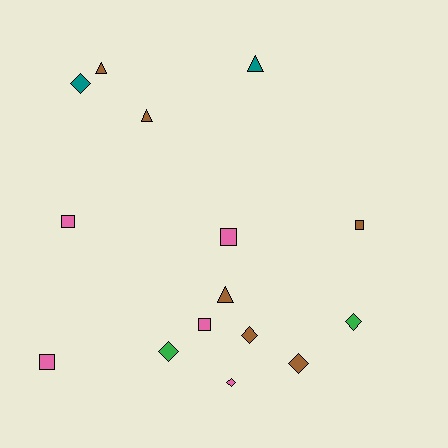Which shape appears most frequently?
Diamond, with 6 objects.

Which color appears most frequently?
Brown, with 6 objects.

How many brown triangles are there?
There are 3 brown triangles.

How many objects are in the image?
There are 15 objects.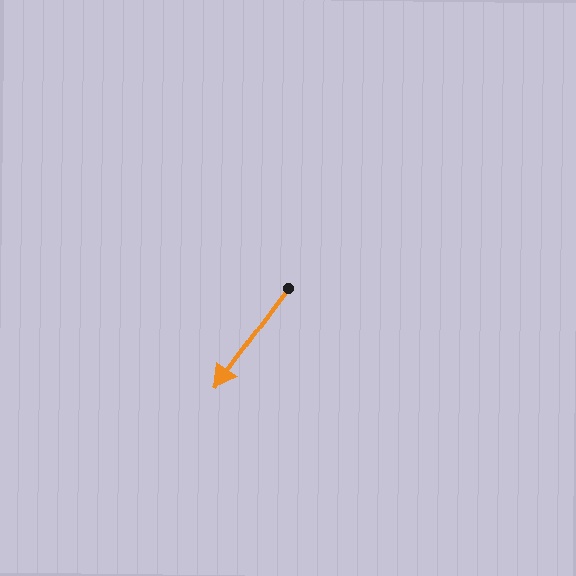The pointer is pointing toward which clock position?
Roughly 7 o'clock.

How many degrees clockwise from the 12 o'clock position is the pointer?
Approximately 216 degrees.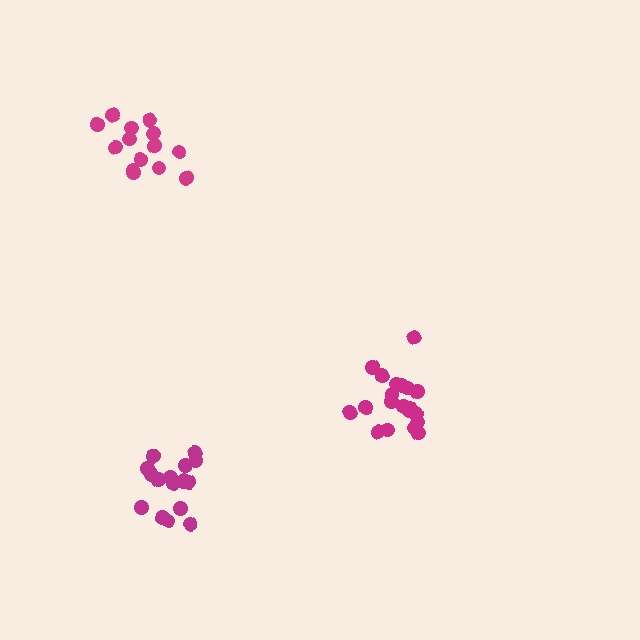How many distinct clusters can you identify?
There are 3 distinct clusters.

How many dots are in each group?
Group 1: 20 dots, Group 2: 17 dots, Group 3: 14 dots (51 total).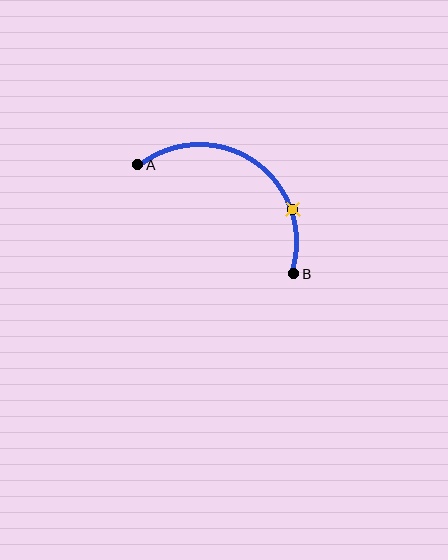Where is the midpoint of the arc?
The arc midpoint is the point on the curve farthest from the straight line joining A and B. It sits above and to the right of that line.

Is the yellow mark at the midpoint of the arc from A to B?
No. The yellow mark lies on the arc but is closer to endpoint B. The arc midpoint would be at the point on the curve equidistant along the arc from both A and B.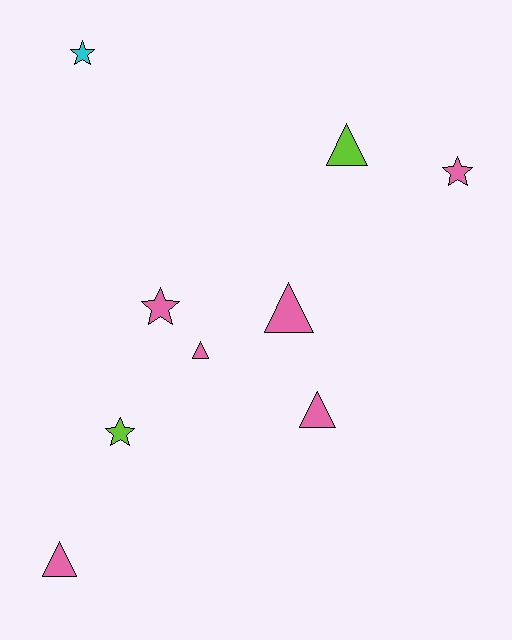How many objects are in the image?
There are 9 objects.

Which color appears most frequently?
Pink, with 6 objects.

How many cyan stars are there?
There is 1 cyan star.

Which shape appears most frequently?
Triangle, with 5 objects.